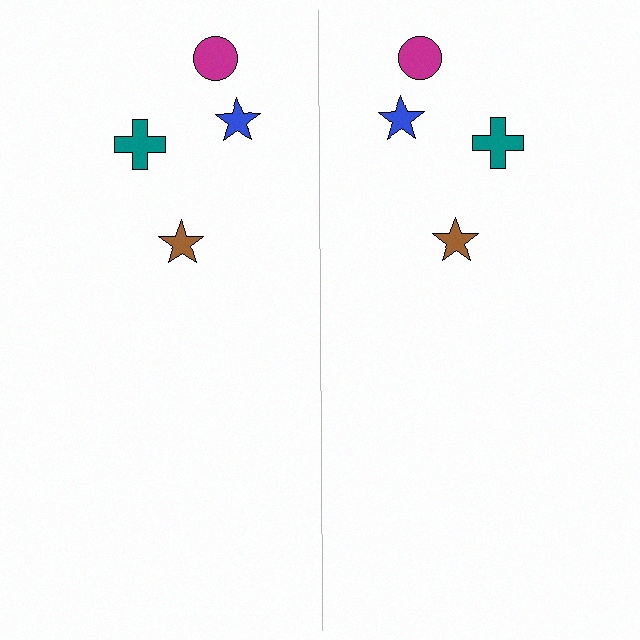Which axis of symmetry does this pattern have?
The pattern has a vertical axis of symmetry running through the center of the image.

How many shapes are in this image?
There are 8 shapes in this image.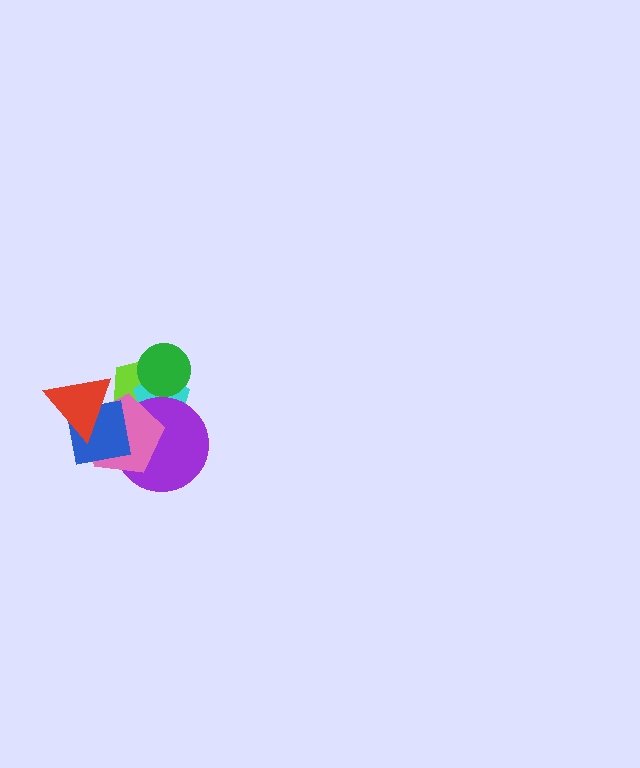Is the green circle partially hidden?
No, no other shape covers it.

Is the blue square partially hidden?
Yes, it is partially covered by another shape.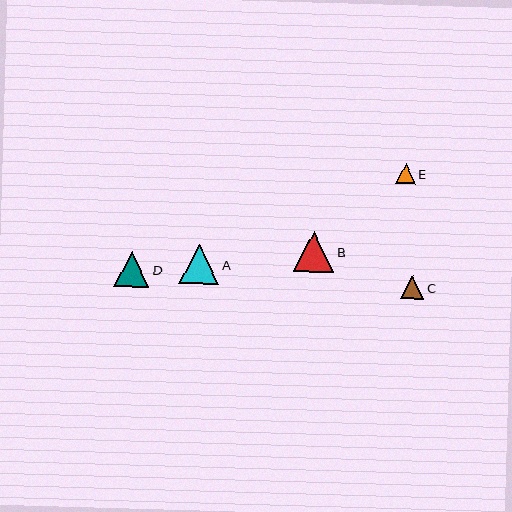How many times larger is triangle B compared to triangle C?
Triangle B is approximately 1.8 times the size of triangle C.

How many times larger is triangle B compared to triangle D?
Triangle B is approximately 1.2 times the size of triangle D.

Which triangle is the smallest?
Triangle E is the smallest with a size of approximately 20 pixels.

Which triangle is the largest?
Triangle B is the largest with a size of approximately 41 pixels.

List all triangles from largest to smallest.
From largest to smallest: B, A, D, C, E.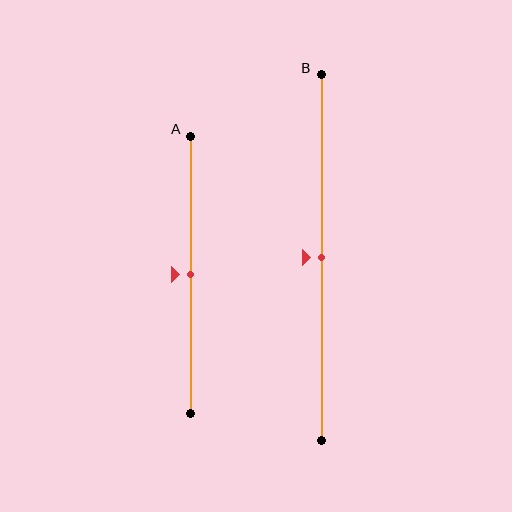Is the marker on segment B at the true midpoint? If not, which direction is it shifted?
Yes, the marker on segment B is at the true midpoint.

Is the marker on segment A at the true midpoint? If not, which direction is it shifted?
Yes, the marker on segment A is at the true midpoint.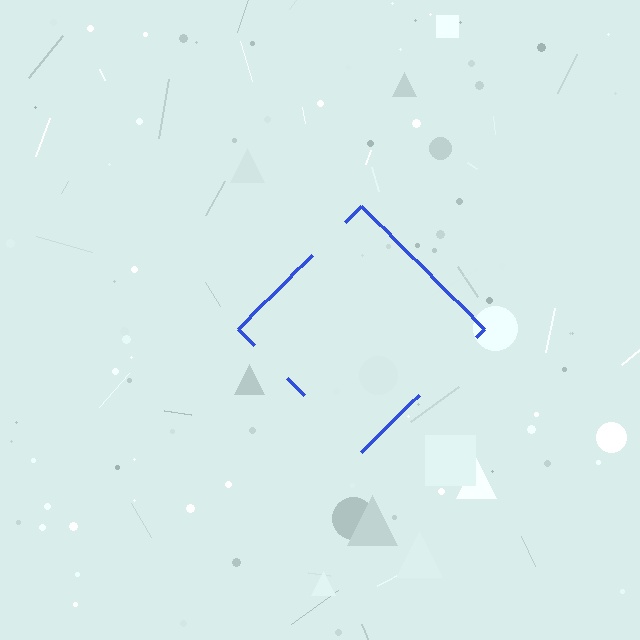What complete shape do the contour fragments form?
The contour fragments form a diamond.